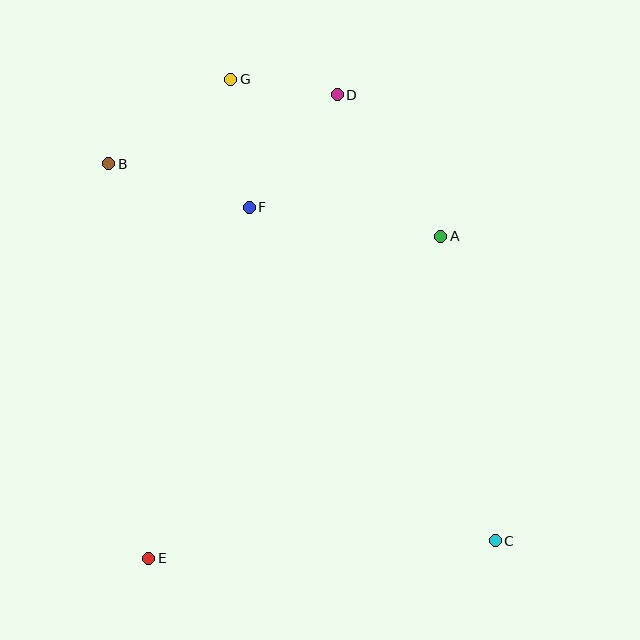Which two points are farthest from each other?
Points B and C are farthest from each other.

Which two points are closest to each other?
Points D and G are closest to each other.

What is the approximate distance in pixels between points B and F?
The distance between B and F is approximately 147 pixels.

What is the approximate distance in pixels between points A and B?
The distance between A and B is approximately 340 pixels.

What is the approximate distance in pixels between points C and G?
The distance between C and G is approximately 532 pixels.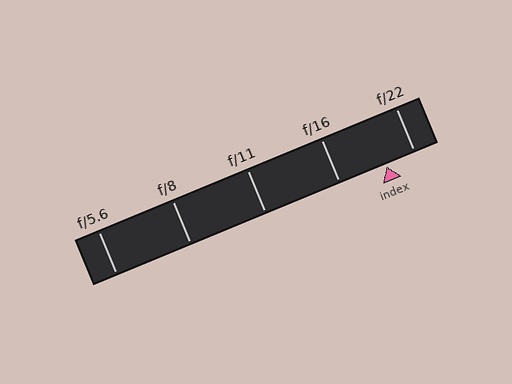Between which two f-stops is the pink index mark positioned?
The index mark is between f/16 and f/22.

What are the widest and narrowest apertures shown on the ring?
The widest aperture shown is f/5.6 and the narrowest is f/22.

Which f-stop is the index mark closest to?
The index mark is closest to f/22.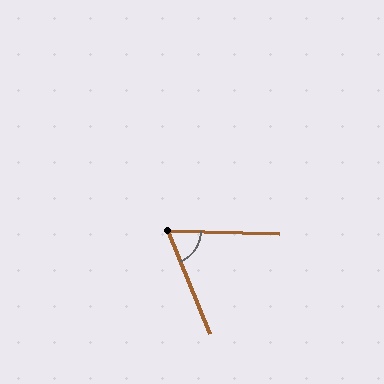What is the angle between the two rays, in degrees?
Approximately 66 degrees.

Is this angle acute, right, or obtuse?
It is acute.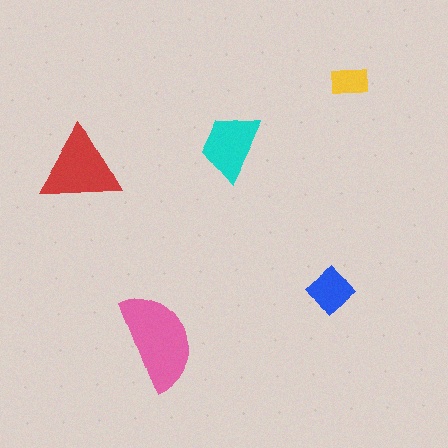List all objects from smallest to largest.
The yellow rectangle, the blue diamond, the cyan trapezoid, the red triangle, the pink semicircle.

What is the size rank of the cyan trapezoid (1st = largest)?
3rd.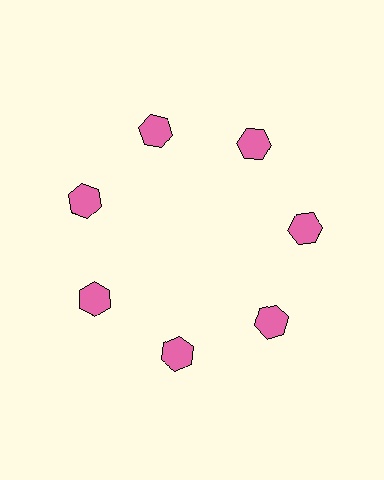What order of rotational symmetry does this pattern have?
This pattern has 7-fold rotational symmetry.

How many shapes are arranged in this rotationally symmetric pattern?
There are 7 shapes, arranged in 7 groups of 1.